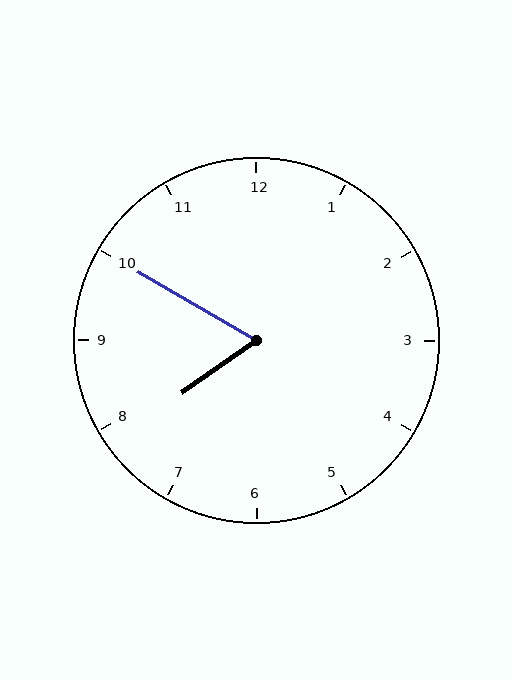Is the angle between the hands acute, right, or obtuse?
It is acute.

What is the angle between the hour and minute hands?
Approximately 65 degrees.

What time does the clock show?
7:50.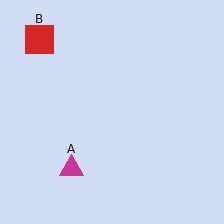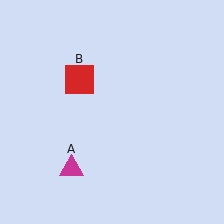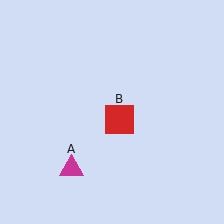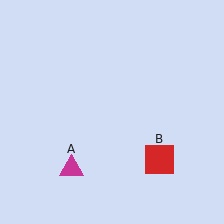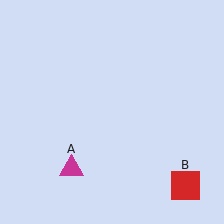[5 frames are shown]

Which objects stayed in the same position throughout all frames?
Magenta triangle (object A) remained stationary.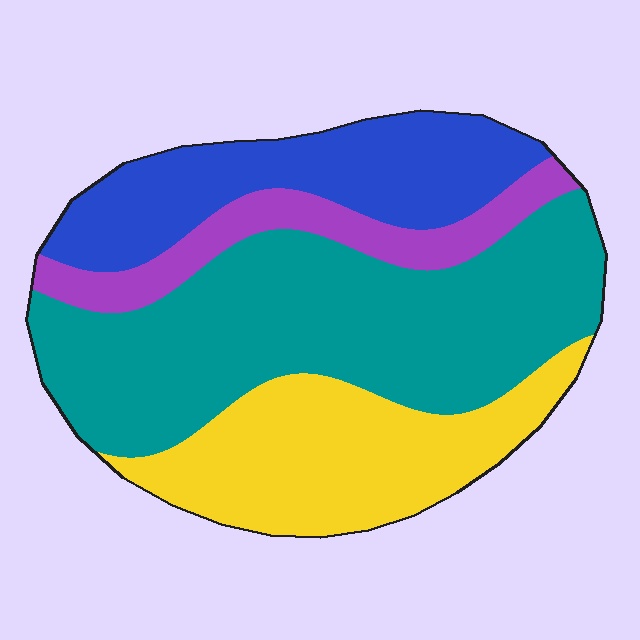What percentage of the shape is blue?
Blue covers roughly 20% of the shape.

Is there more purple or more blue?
Blue.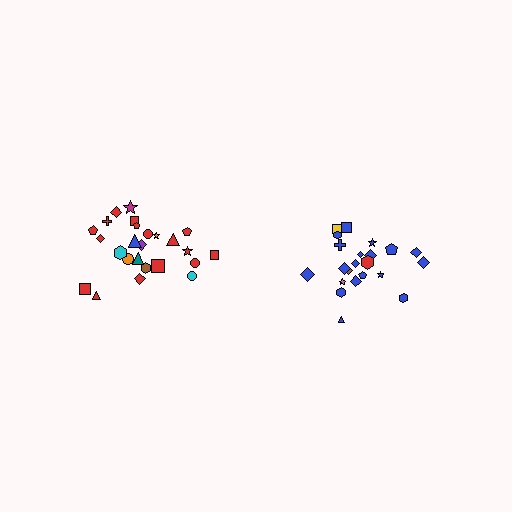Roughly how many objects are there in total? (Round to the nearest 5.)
Roughly 45 objects in total.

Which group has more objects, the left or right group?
The left group.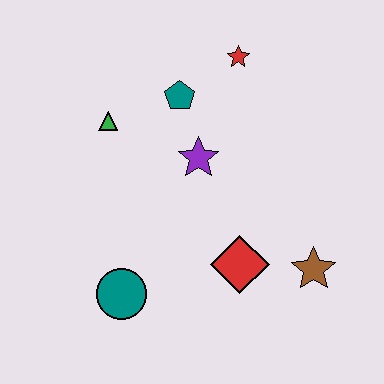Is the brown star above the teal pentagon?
No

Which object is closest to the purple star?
The teal pentagon is closest to the purple star.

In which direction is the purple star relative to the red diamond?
The purple star is above the red diamond.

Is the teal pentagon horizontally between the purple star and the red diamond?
No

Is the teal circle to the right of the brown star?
No